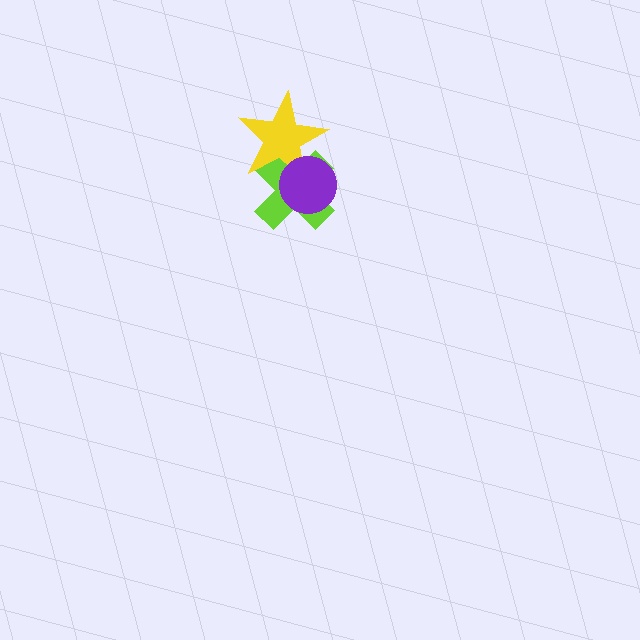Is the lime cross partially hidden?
Yes, it is partially covered by another shape.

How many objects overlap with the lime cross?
2 objects overlap with the lime cross.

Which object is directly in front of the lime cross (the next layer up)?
The yellow star is directly in front of the lime cross.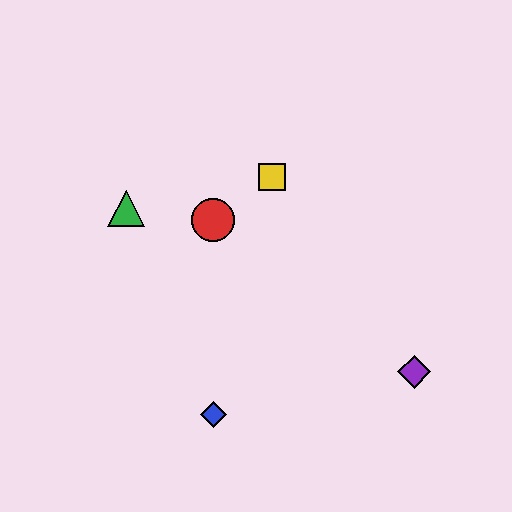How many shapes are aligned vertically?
2 shapes (the red circle, the blue diamond) are aligned vertically.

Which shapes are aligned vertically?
The red circle, the blue diamond are aligned vertically.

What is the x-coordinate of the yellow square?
The yellow square is at x≈272.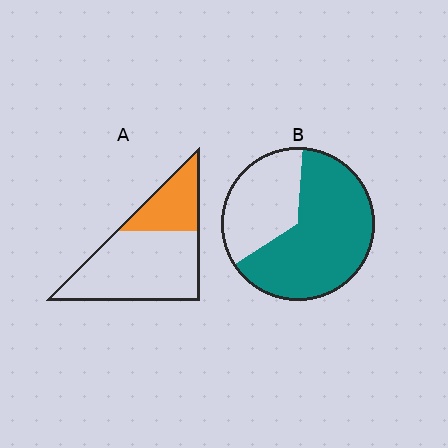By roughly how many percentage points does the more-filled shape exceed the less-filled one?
By roughly 35 percentage points (B over A).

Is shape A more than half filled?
No.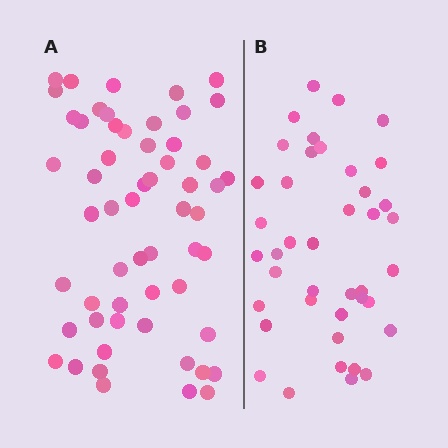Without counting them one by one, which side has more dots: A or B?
Region A (the left region) has more dots.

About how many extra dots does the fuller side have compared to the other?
Region A has approximately 15 more dots than region B.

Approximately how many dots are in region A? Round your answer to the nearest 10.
About 60 dots. (The exact count is 57, which rounds to 60.)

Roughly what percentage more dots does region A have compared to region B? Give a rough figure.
About 40% more.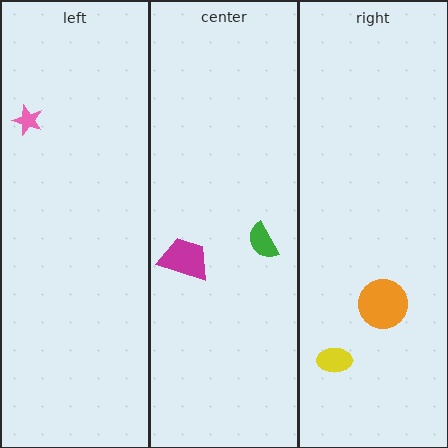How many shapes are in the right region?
2.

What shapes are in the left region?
The pink star.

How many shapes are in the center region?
2.